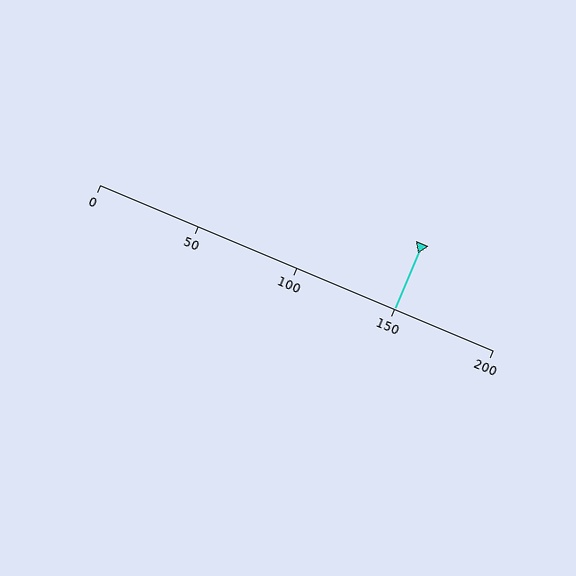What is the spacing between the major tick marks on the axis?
The major ticks are spaced 50 apart.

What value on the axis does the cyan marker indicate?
The marker indicates approximately 150.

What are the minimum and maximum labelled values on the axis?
The axis runs from 0 to 200.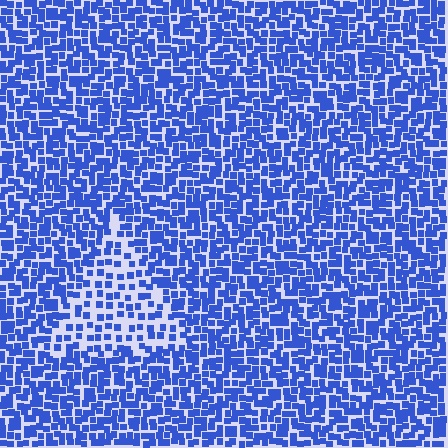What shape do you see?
I see a triangle.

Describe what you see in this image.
The image contains small blue elements arranged at two different densities. A triangle-shaped region is visible where the elements are less densely packed than the surrounding area.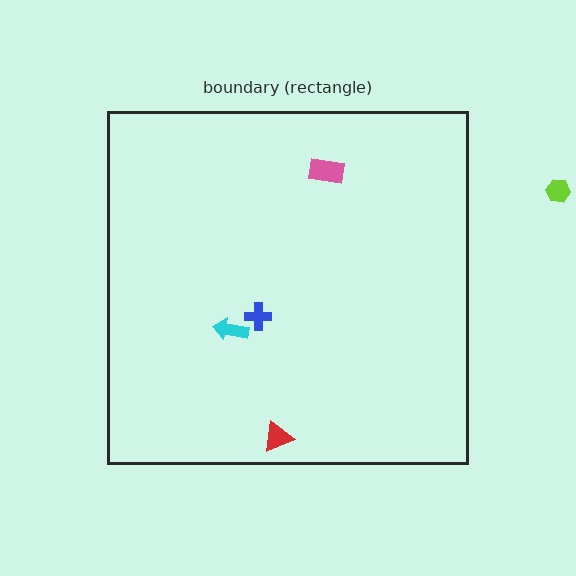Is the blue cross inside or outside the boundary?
Inside.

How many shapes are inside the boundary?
4 inside, 1 outside.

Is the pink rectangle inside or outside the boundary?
Inside.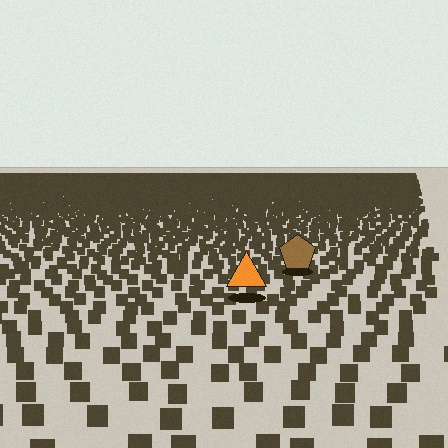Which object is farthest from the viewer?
The brown pentagon is farthest from the viewer. It appears smaller and the ground texture around it is denser.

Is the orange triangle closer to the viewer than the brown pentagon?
Yes. The orange triangle is closer — you can tell from the texture gradient: the ground texture is coarser near it.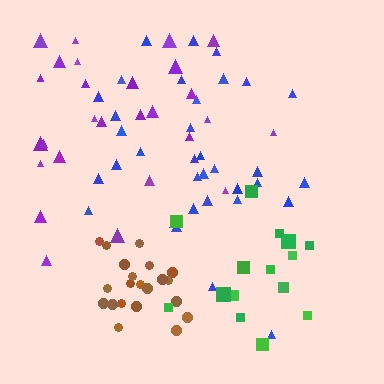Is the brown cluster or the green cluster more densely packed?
Brown.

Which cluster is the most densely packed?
Brown.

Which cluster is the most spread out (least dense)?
Purple.